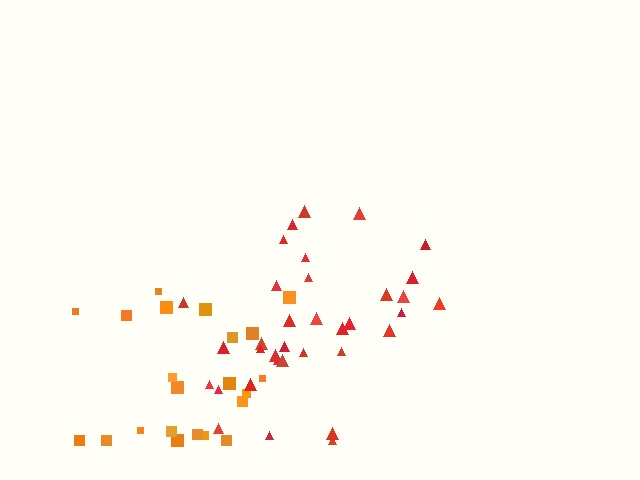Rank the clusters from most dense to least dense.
red, orange.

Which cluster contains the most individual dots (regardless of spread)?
Red (35).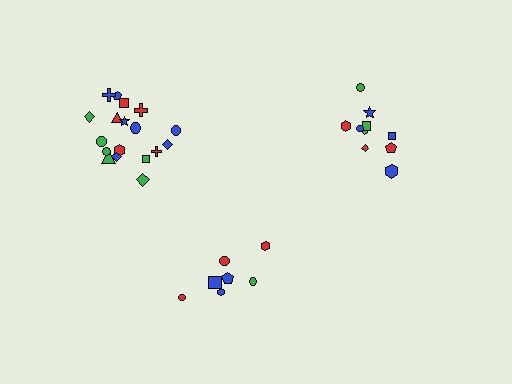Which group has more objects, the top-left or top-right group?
The top-left group.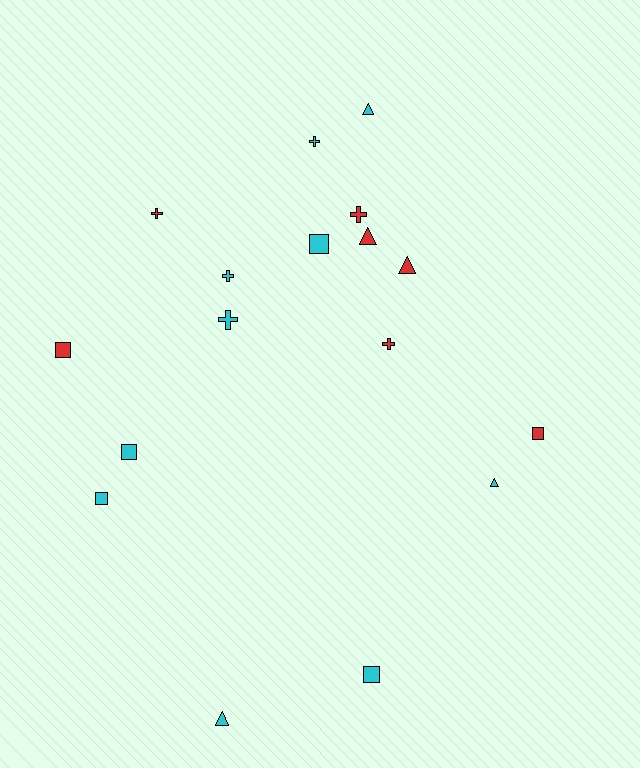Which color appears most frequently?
Cyan, with 10 objects.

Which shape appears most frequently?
Square, with 6 objects.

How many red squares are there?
There are 2 red squares.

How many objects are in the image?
There are 17 objects.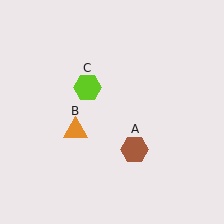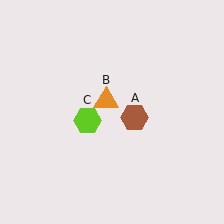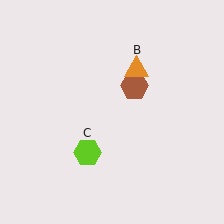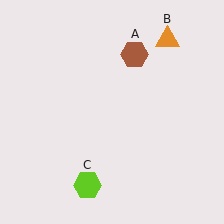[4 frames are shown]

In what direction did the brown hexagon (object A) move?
The brown hexagon (object A) moved up.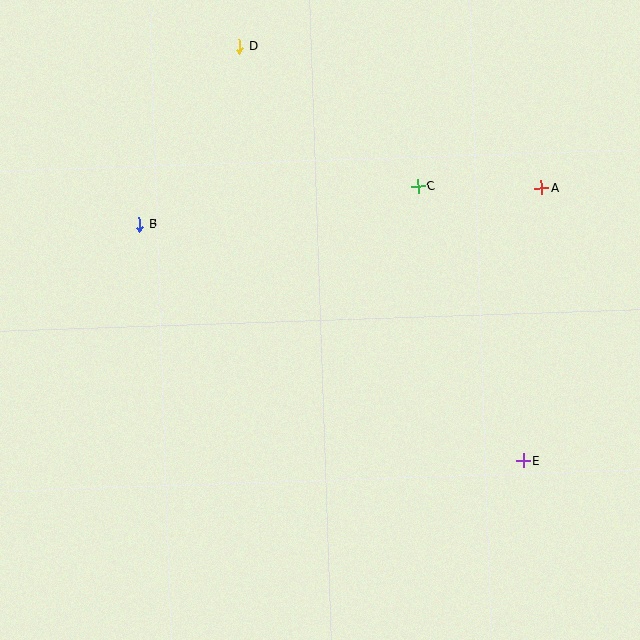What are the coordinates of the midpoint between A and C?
The midpoint between A and C is at (480, 187).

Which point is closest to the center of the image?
Point C at (418, 186) is closest to the center.